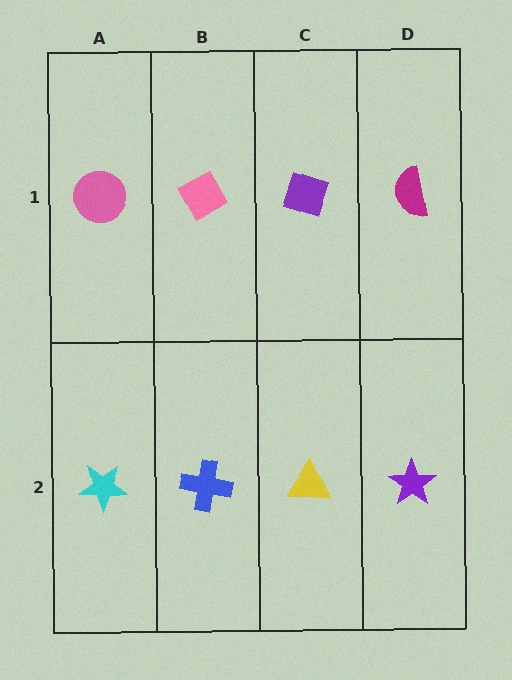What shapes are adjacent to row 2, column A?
A pink circle (row 1, column A), a blue cross (row 2, column B).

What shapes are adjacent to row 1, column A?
A cyan star (row 2, column A), a pink diamond (row 1, column B).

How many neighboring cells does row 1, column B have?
3.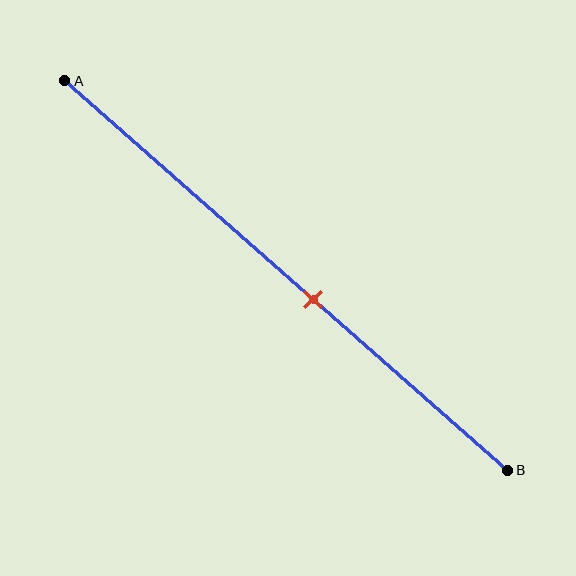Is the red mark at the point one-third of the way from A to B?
No, the mark is at about 55% from A, not at the 33% one-third point.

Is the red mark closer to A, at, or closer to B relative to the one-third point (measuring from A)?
The red mark is closer to point B than the one-third point of segment AB.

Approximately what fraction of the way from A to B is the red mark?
The red mark is approximately 55% of the way from A to B.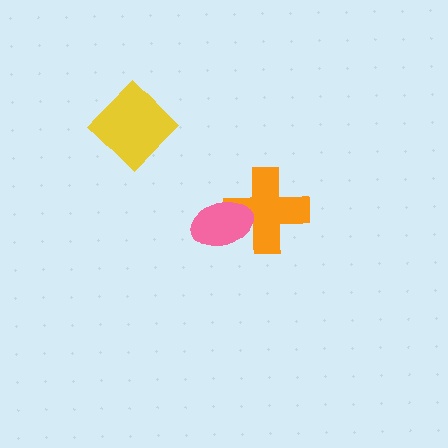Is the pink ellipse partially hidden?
No, no other shape covers it.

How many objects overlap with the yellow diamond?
0 objects overlap with the yellow diamond.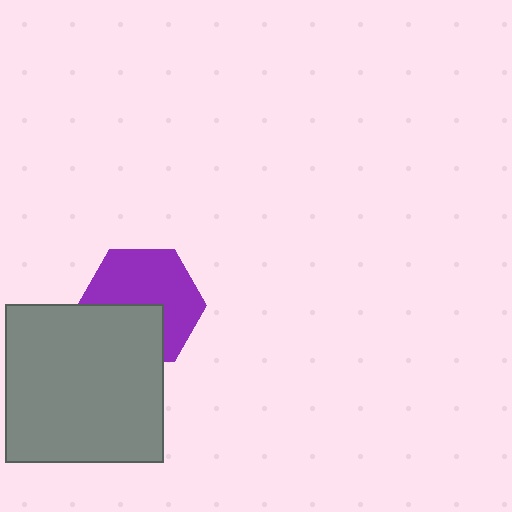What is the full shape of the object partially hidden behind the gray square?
The partially hidden object is a purple hexagon.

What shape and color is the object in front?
The object in front is a gray square.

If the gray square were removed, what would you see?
You would see the complete purple hexagon.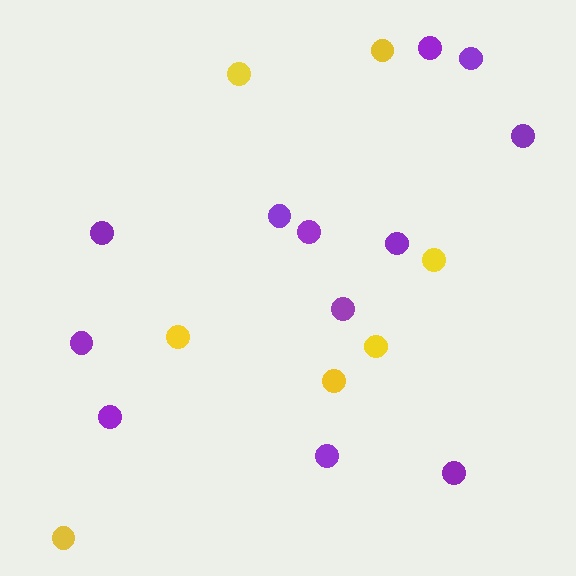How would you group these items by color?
There are 2 groups: one group of yellow circles (7) and one group of purple circles (12).